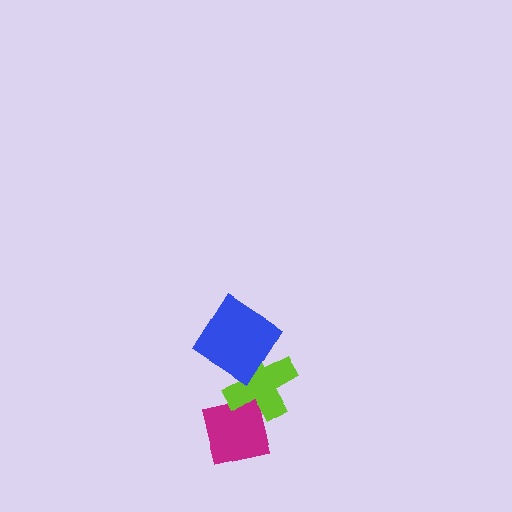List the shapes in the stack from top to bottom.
From top to bottom: the blue diamond, the lime cross, the magenta square.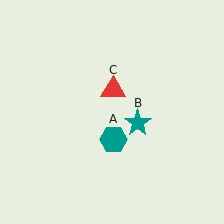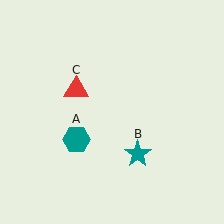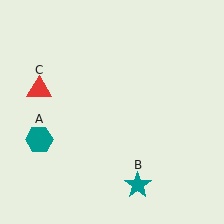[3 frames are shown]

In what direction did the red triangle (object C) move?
The red triangle (object C) moved left.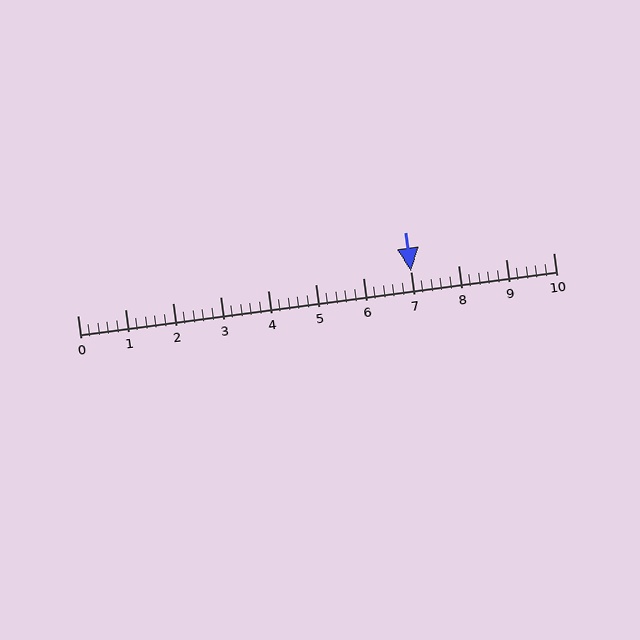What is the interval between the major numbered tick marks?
The major tick marks are spaced 1 units apart.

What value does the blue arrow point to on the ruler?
The blue arrow points to approximately 7.0.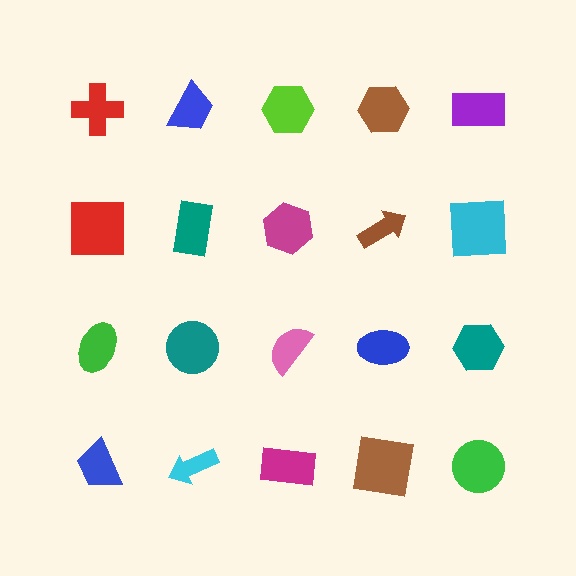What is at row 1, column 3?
A lime hexagon.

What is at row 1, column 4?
A brown hexagon.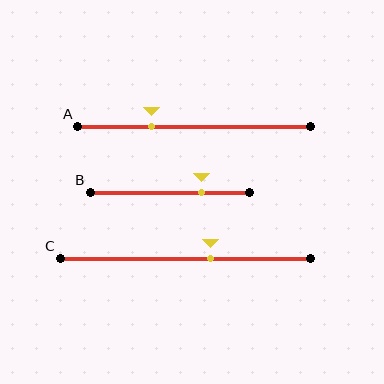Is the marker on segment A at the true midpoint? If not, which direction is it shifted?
No, the marker on segment A is shifted to the left by about 18% of the segment length.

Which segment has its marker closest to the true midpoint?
Segment C has its marker closest to the true midpoint.